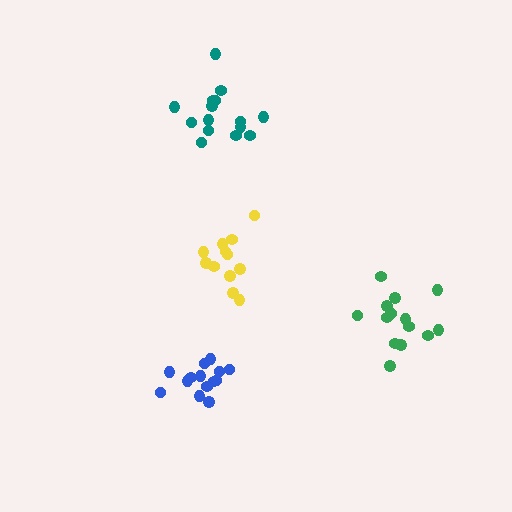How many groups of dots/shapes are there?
There are 4 groups.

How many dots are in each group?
Group 1: 15 dots, Group 2: 14 dots, Group 3: 12 dots, Group 4: 14 dots (55 total).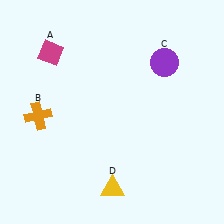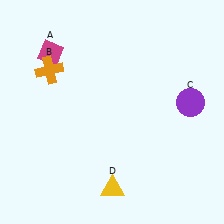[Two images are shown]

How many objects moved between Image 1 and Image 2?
2 objects moved between the two images.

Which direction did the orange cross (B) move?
The orange cross (B) moved up.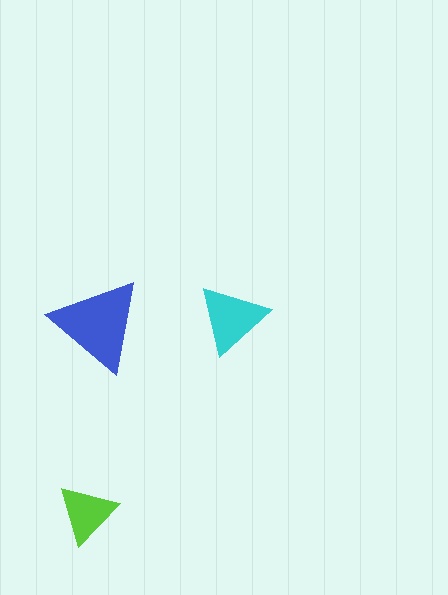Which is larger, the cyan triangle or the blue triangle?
The blue one.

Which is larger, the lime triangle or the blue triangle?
The blue one.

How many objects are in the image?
There are 3 objects in the image.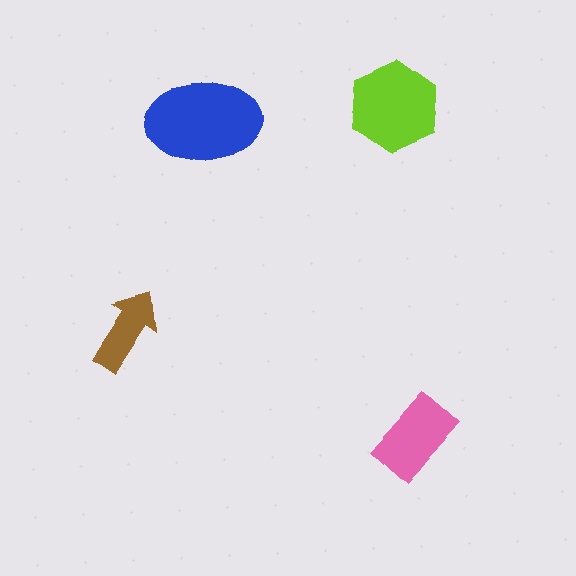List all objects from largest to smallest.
The blue ellipse, the lime hexagon, the pink rectangle, the brown arrow.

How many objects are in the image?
There are 4 objects in the image.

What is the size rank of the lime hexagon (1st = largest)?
2nd.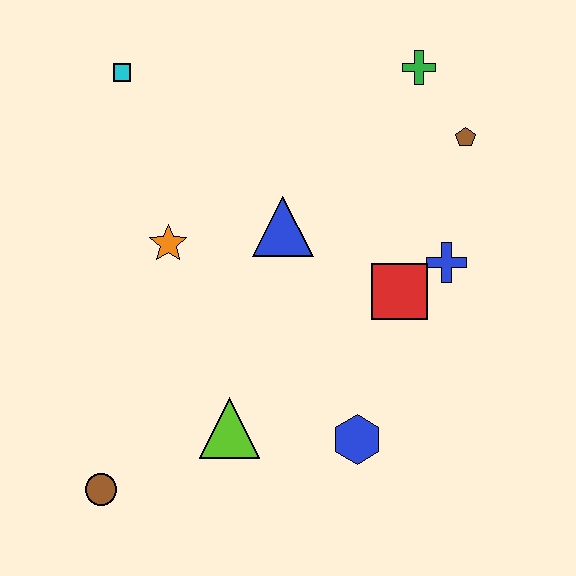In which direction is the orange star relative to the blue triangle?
The orange star is to the left of the blue triangle.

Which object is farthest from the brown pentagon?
The brown circle is farthest from the brown pentagon.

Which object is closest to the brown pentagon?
The green cross is closest to the brown pentagon.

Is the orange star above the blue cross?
Yes